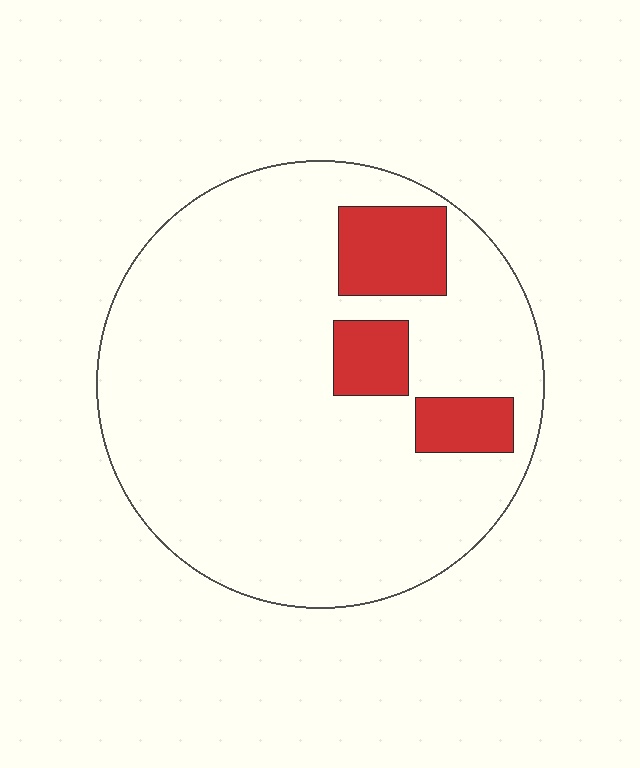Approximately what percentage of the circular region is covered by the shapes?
Approximately 15%.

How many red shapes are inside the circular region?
3.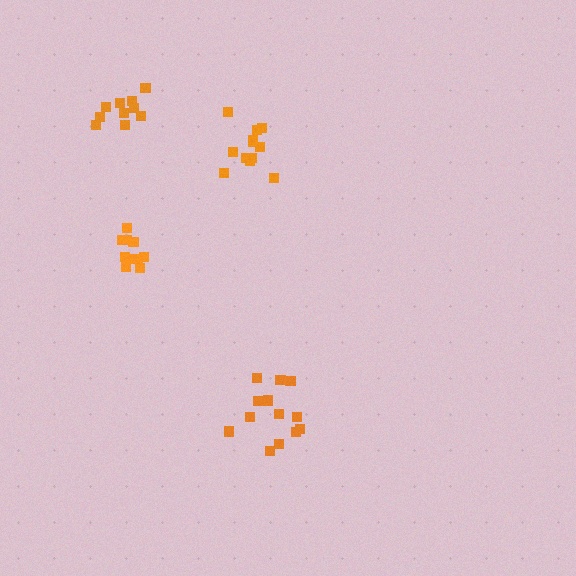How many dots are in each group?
Group 1: 10 dots, Group 2: 12 dots, Group 3: 13 dots, Group 4: 10 dots (45 total).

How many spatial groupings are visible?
There are 4 spatial groupings.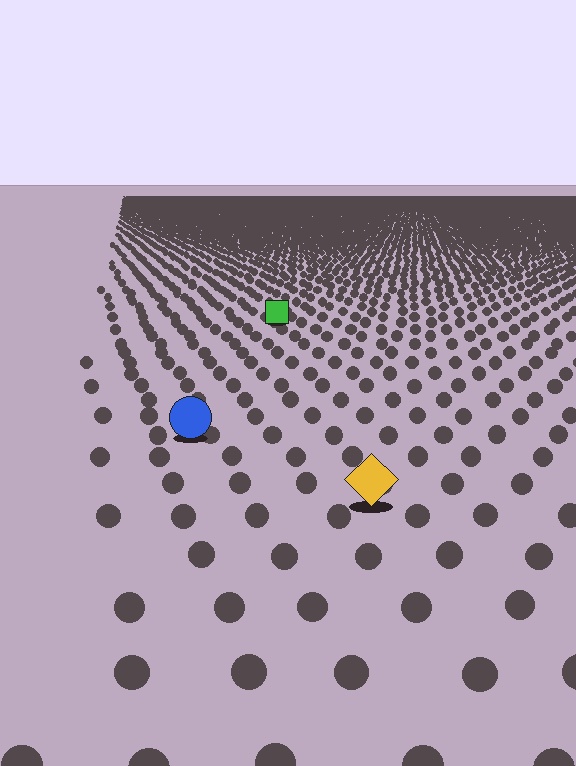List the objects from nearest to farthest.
From nearest to farthest: the yellow diamond, the blue circle, the green square.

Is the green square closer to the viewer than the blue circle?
No. The blue circle is closer — you can tell from the texture gradient: the ground texture is coarser near it.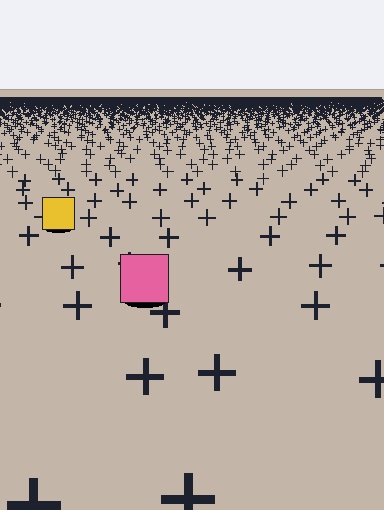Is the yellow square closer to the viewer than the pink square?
No. The pink square is closer — you can tell from the texture gradient: the ground texture is coarser near it.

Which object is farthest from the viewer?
The yellow square is farthest from the viewer. It appears smaller and the ground texture around it is denser.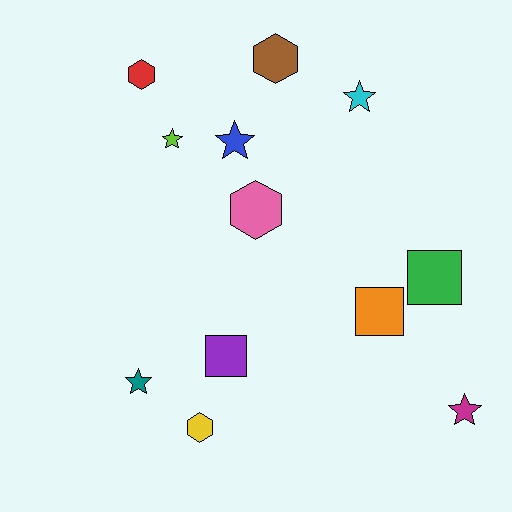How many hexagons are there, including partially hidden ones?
There are 4 hexagons.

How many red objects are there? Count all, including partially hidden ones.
There is 1 red object.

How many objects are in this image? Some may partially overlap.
There are 12 objects.